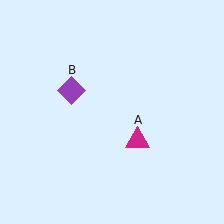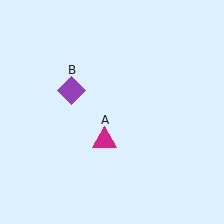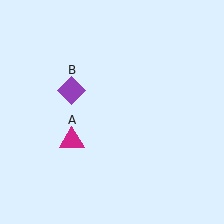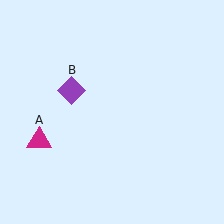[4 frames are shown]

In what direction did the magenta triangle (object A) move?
The magenta triangle (object A) moved left.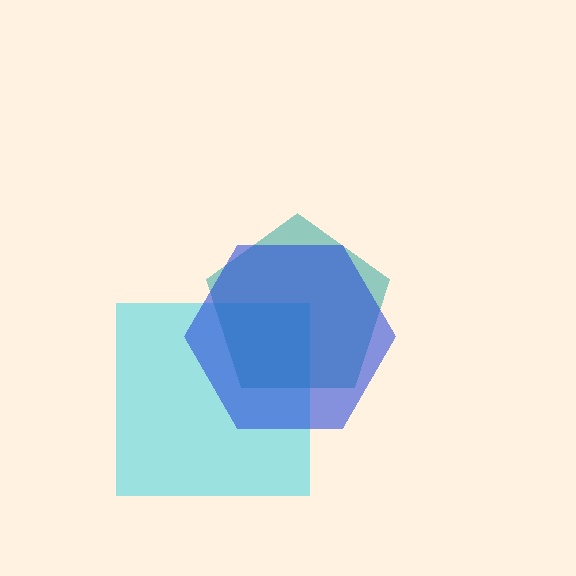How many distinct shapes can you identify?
There are 3 distinct shapes: a cyan square, a teal pentagon, a blue hexagon.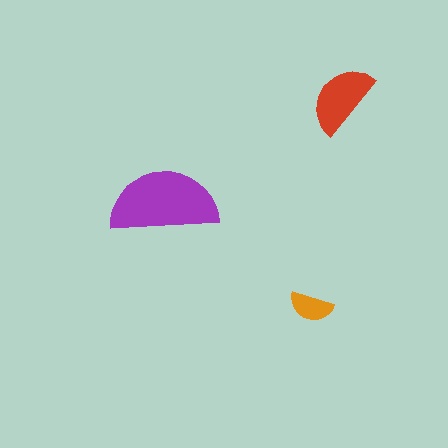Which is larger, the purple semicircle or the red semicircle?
The purple one.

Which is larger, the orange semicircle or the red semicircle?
The red one.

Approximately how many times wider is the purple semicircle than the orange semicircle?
About 2.5 times wider.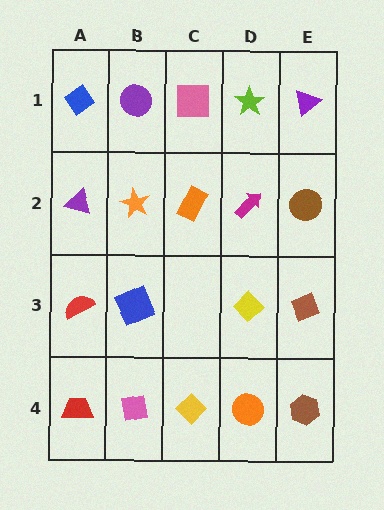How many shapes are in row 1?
5 shapes.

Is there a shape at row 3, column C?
No, that cell is empty.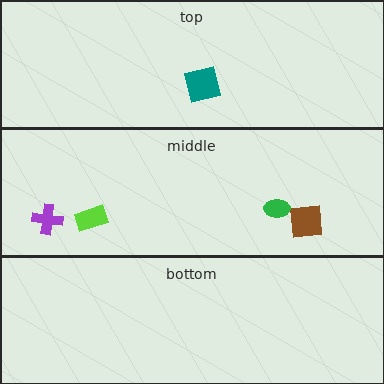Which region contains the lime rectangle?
The middle region.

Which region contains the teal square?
The top region.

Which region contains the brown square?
The middle region.